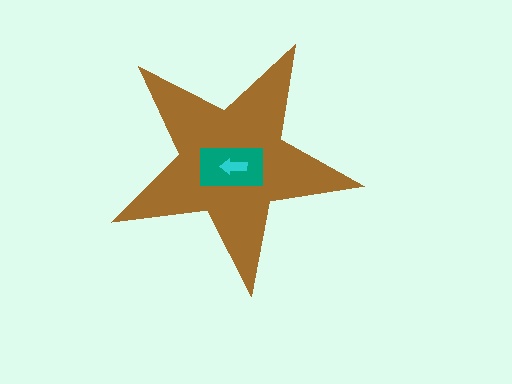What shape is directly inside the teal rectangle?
The cyan arrow.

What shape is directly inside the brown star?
The teal rectangle.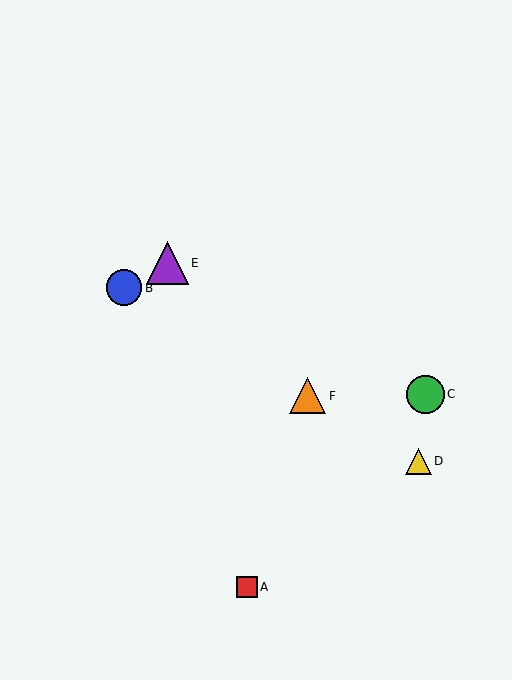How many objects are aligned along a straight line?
3 objects (B, D, F) are aligned along a straight line.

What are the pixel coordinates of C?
Object C is at (425, 394).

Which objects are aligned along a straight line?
Objects B, D, F are aligned along a straight line.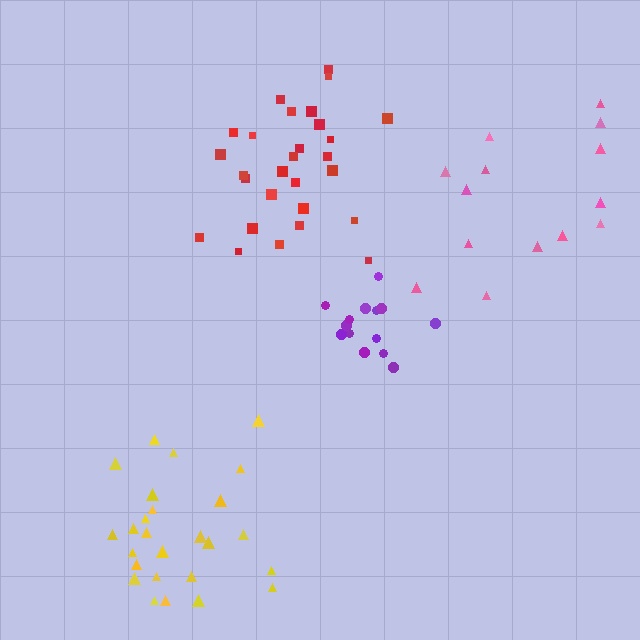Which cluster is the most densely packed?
Purple.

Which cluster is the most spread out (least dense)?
Pink.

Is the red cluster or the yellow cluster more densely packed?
Yellow.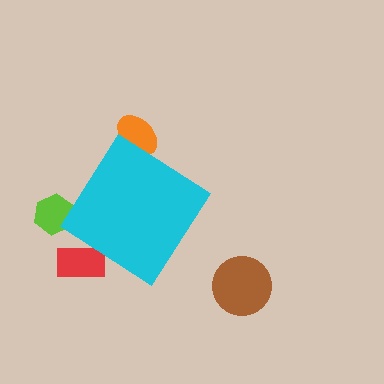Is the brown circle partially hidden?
No, the brown circle is fully visible.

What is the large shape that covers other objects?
A cyan diamond.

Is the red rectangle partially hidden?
Yes, the red rectangle is partially hidden behind the cyan diamond.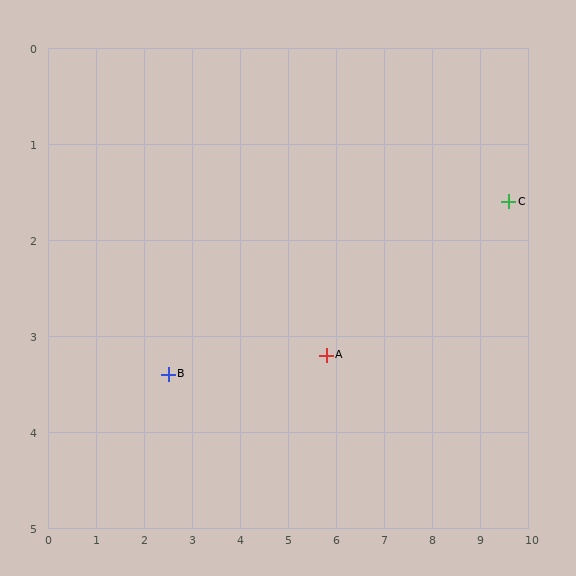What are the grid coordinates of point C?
Point C is at approximately (9.6, 1.6).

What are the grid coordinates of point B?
Point B is at approximately (2.5, 3.4).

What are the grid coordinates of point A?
Point A is at approximately (5.8, 3.2).